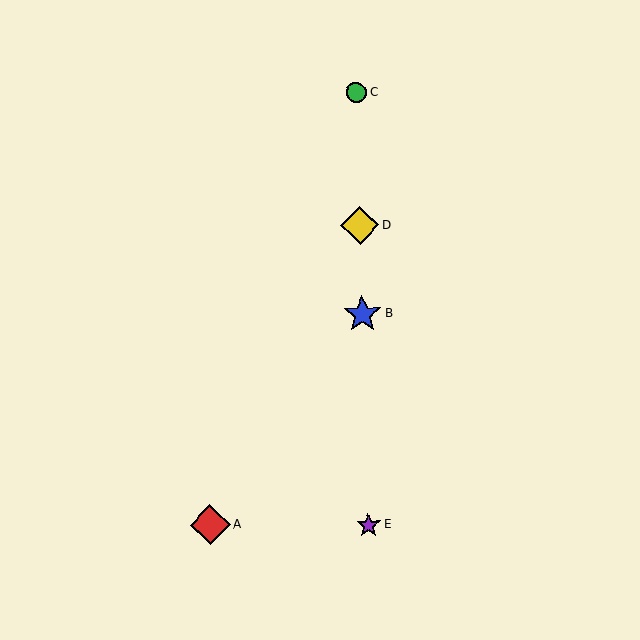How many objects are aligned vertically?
4 objects (B, C, D, E) are aligned vertically.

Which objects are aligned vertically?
Objects B, C, D, E are aligned vertically.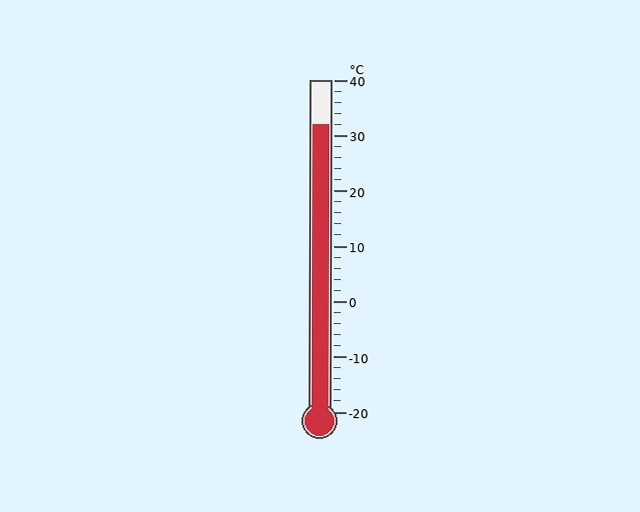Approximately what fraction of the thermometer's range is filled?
The thermometer is filled to approximately 85% of its range.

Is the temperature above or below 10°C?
The temperature is above 10°C.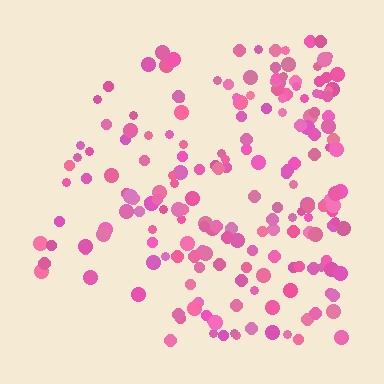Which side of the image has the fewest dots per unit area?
The left.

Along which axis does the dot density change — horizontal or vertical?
Horizontal.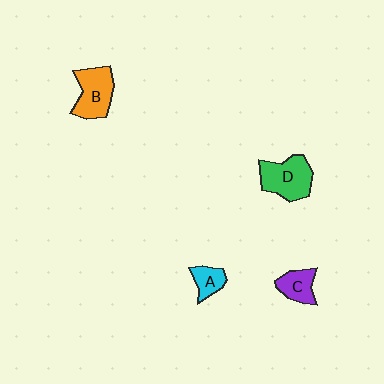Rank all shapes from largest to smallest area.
From largest to smallest: D (green), B (orange), C (purple), A (cyan).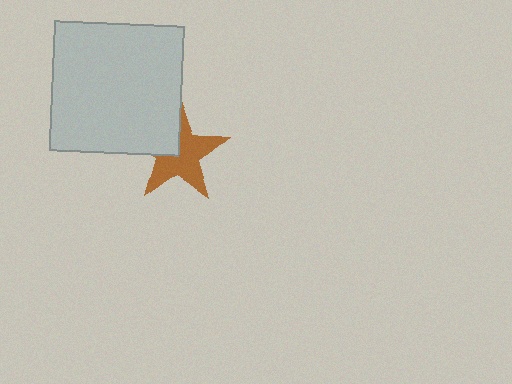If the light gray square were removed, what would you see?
You would see the complete brown star.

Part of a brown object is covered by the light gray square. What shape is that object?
It is a star.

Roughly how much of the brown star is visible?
Most of it is visible (roughly 68%).